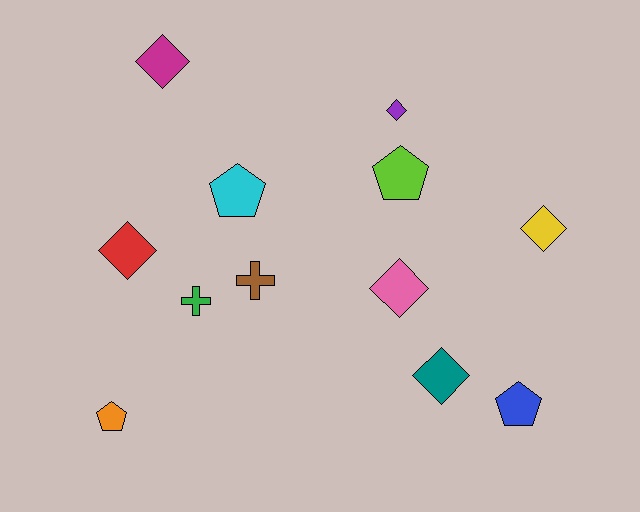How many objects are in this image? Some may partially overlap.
There are 12 objects.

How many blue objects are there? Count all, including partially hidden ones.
There is 1 blue object.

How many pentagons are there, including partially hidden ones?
There are 4 pentagons.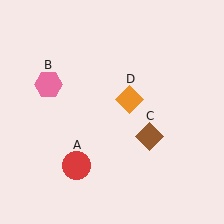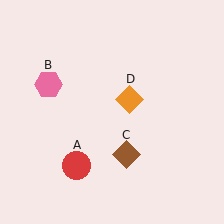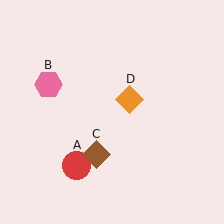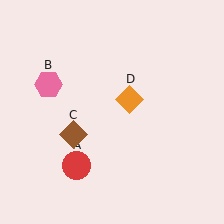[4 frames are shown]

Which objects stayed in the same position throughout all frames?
Red circle (object A) and pink hexagon (object B) and orange diamond (object D) remained stationary.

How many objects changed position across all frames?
1 object changed position: brown diamond (object C).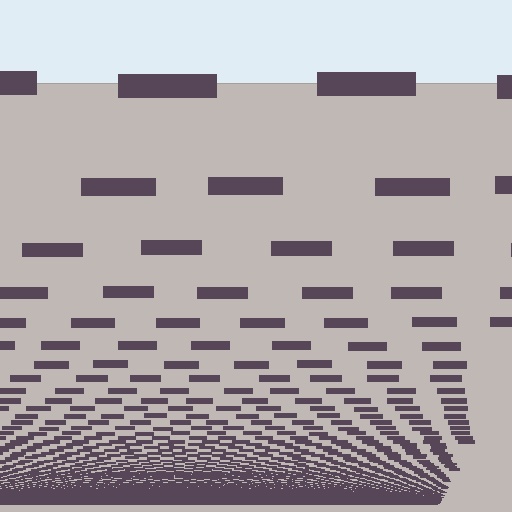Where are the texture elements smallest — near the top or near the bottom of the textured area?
Near the bottom.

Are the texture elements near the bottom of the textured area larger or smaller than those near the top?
Smaller. The gradient is inverted — elements near the bottom are smaller and denser.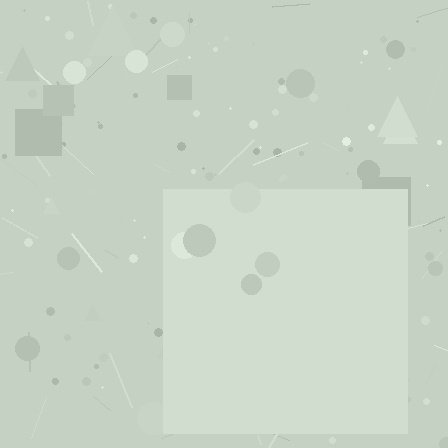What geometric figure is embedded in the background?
A square is embedded in the background.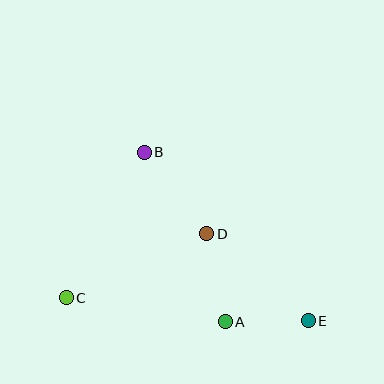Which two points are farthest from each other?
Points C and E are farthest from each other.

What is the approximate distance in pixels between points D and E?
The distance between D and E is approximately 134 pixels.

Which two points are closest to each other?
Points A and E are closest to each other.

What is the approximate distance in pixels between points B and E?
The distance between B and E is approximately 235 pixels.